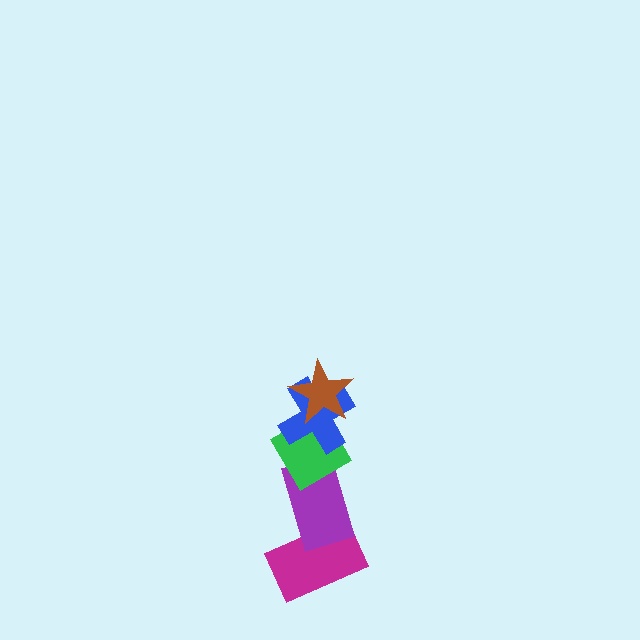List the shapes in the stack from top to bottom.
From top to bottom: the brown star, the blue cross, the green diamond, the purple rectangle, the magenta rectangle.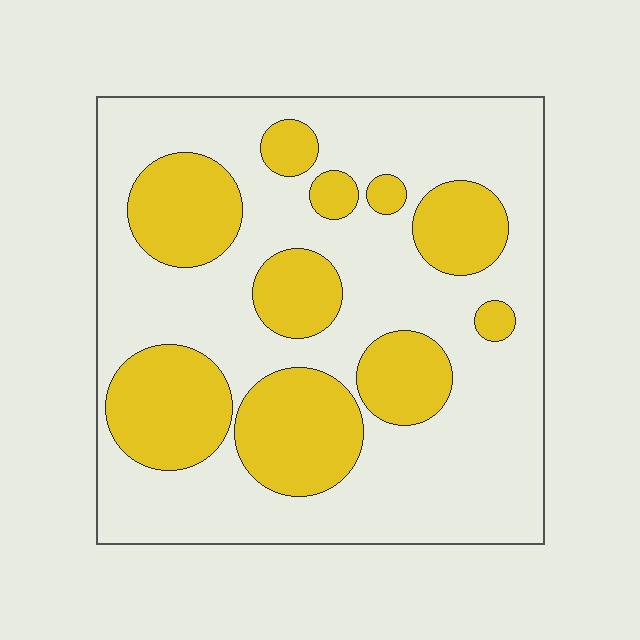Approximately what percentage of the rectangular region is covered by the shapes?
Approximately 30%.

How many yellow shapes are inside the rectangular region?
10.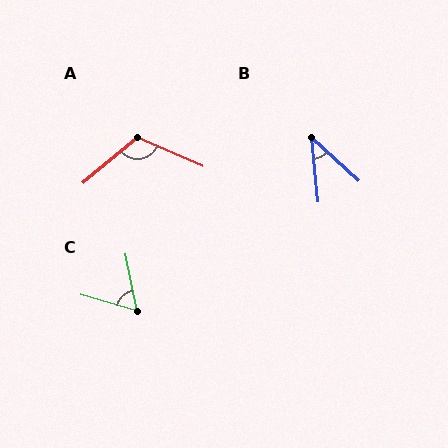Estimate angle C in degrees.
Approximately 63 degrees.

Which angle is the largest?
A, at approximately 116 degrees.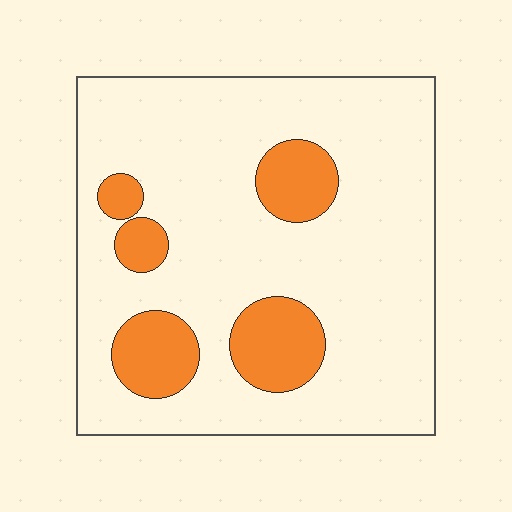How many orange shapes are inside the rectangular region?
5.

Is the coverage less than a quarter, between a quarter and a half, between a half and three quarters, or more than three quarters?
Less than a quarter.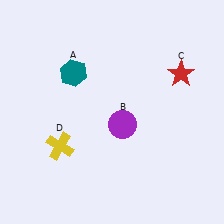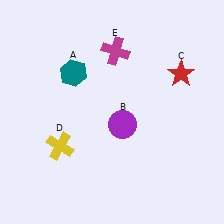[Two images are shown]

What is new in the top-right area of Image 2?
A magenta cross (E) was added in the top-right area of Image 2.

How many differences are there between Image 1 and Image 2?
There is 1 difference between the two images.